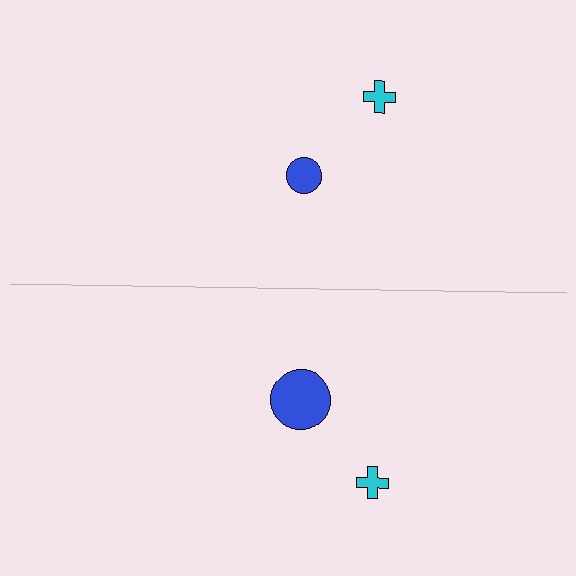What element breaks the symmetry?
The blue circle on the bottom side has a different size than its mirror counterpart.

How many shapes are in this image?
There are 4 shapes in this image.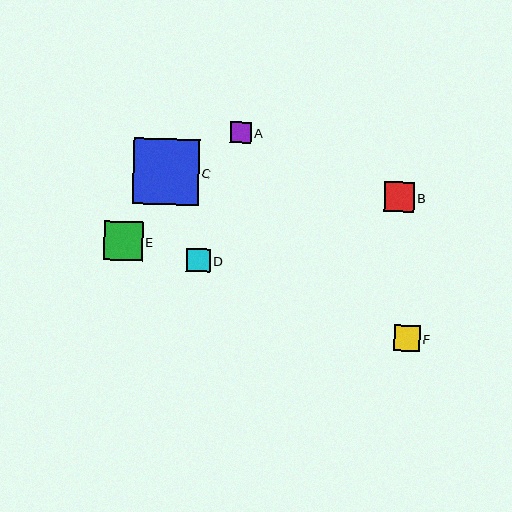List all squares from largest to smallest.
From largest to smallest: C, E, B, F, D, A.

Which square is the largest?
Square C is the largest with a size of approximately 65 pixels.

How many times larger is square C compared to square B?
Square C is approximately 2.2 times the size of square B.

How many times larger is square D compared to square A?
Square D is approximately 1.1 times the size of square A.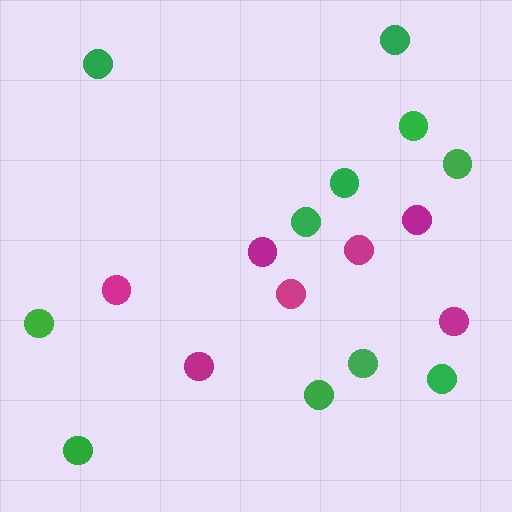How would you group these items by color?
There are 2 groups: one group of magenta circles (7) and one group of green circles (11).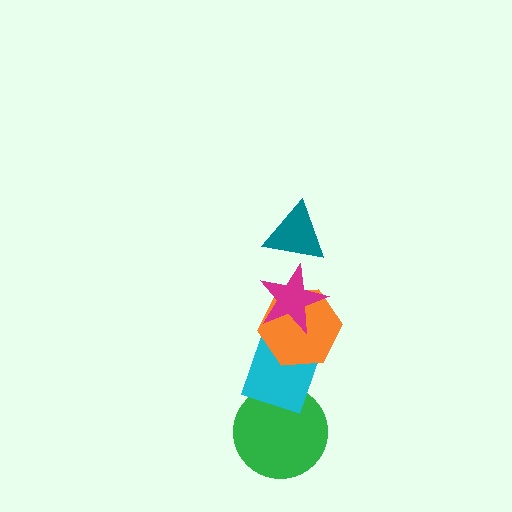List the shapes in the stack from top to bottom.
From top to bottom: the teal triangle, the magenta star, the orange hexagon, the cyan diamond, the green circle.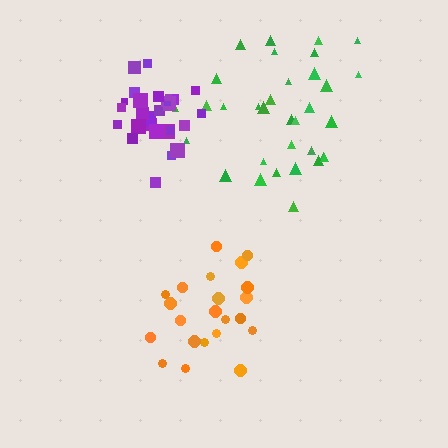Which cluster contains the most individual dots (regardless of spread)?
Green (33).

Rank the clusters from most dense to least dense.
purple, orange, green.